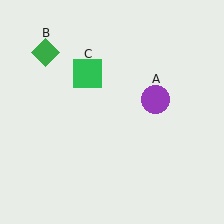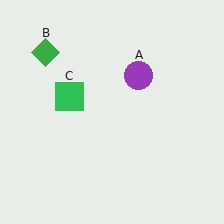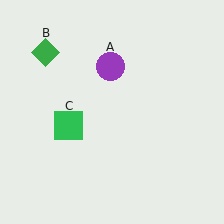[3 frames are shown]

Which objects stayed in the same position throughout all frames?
Green diamond (object B) remained stationary.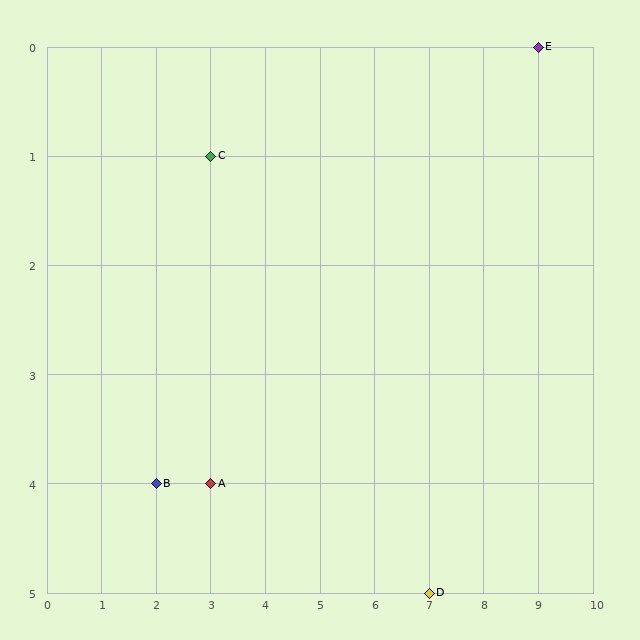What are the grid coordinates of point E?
Point E is at grid coordinates (9, 0).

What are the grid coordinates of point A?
Point A is at grid coordinates (3, 4).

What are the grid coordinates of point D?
Point D is at grid coordinates (7, 5).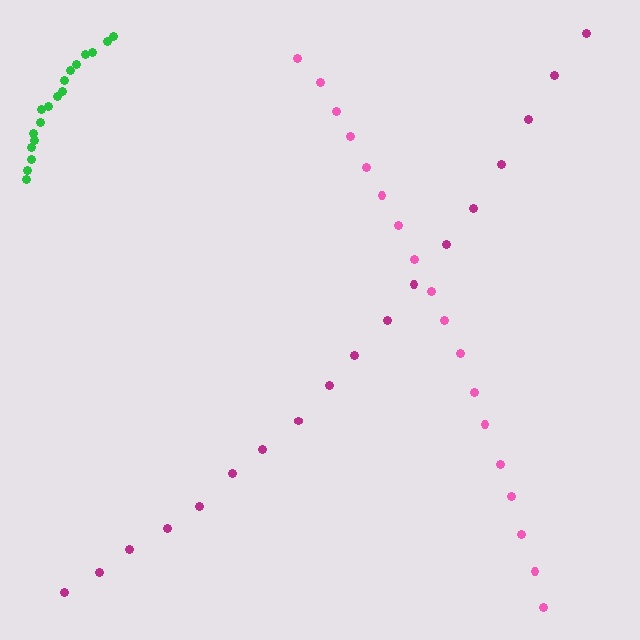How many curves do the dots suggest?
There are 3 distinct paths.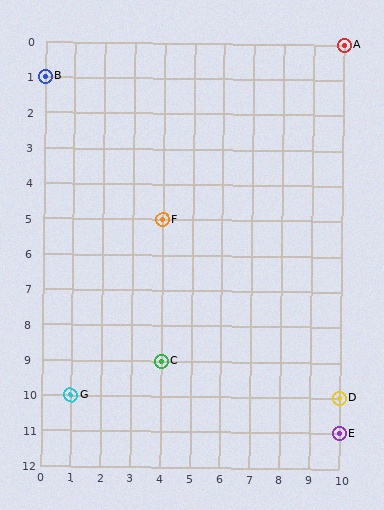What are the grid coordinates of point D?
Point D is at grid coordinates (10, 10).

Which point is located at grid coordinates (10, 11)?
Point E is at (10, 11).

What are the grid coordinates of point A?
Point A is at grid coordinates (10, 0).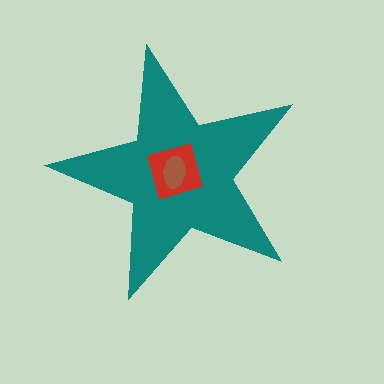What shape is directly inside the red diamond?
The brown ellipse.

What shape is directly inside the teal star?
The red diamond.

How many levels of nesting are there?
3.